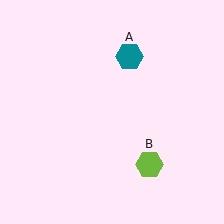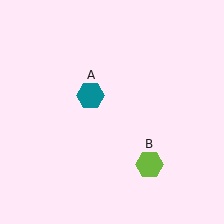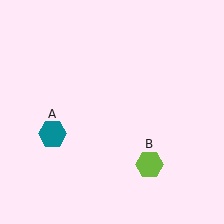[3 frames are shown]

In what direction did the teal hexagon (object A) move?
The teal hexagon (object A) moved down and to the left.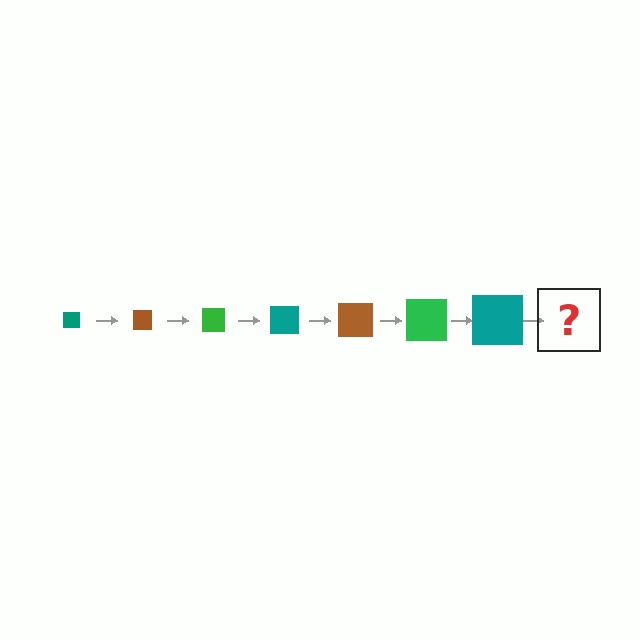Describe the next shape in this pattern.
It should be a brown square, larger than the previous one.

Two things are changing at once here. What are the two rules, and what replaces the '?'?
The two rules are that the square grows larger each step and the color cycles through teal, brown, and green. The '?' should be a brown square, larger than the previous one.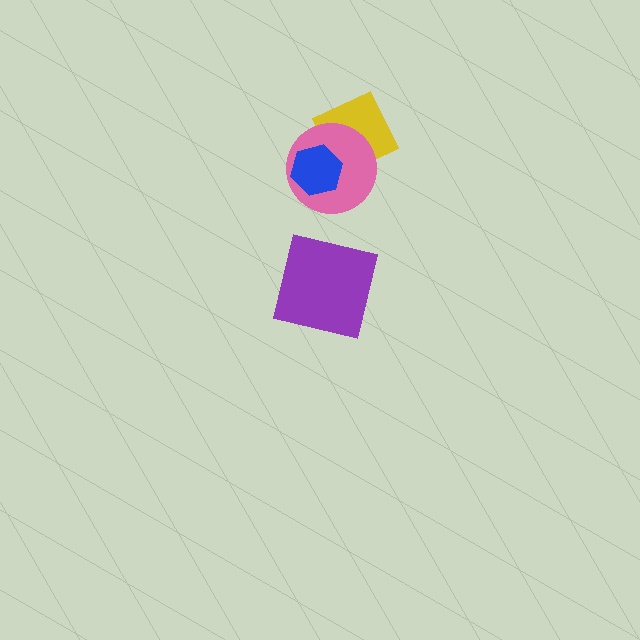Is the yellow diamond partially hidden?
Yes, it is partially covered by another shape.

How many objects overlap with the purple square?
0 objects overlap with the purple square.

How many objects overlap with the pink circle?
2 objects overlap with the pink circle.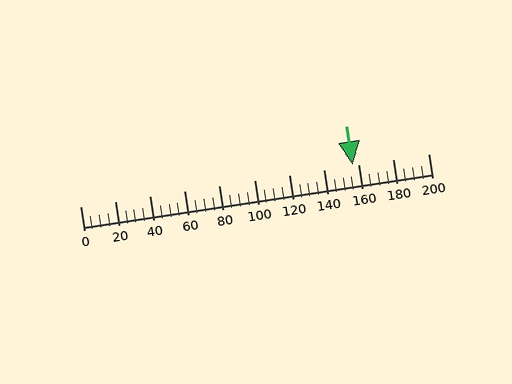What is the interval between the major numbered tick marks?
The major tick marks are spaced 20 units apart.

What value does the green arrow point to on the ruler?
The green arrow points to approximately 156.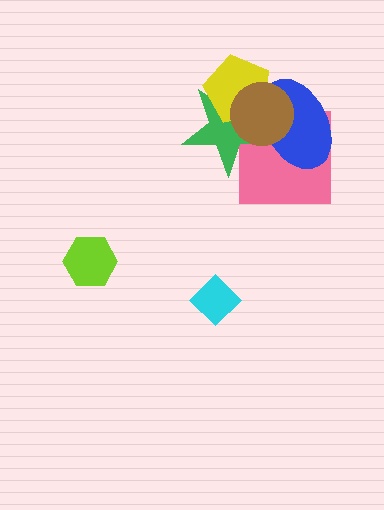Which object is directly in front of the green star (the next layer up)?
The yellow pentagon is directly in front of the green star.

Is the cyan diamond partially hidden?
No, no other shape covers it.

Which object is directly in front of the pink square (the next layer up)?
The green star is directly in front of the pink square.